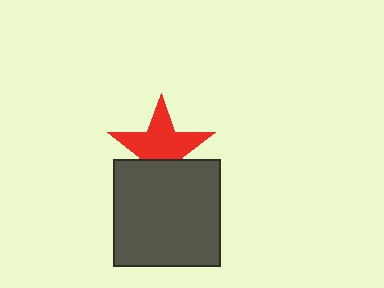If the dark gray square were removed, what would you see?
You would see the complete red star.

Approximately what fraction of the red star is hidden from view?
Roughly 33% of the red star is hidden behind the dark gray square.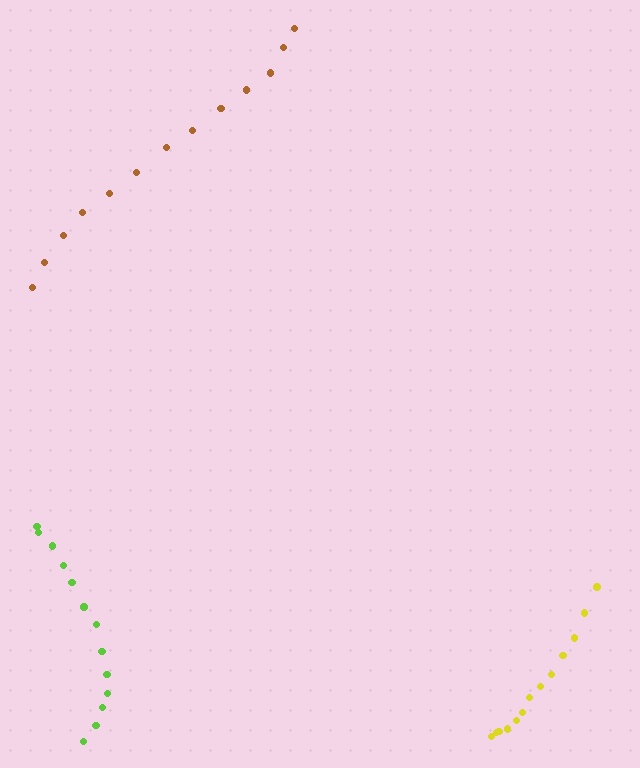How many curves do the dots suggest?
There are 3 distinct paths.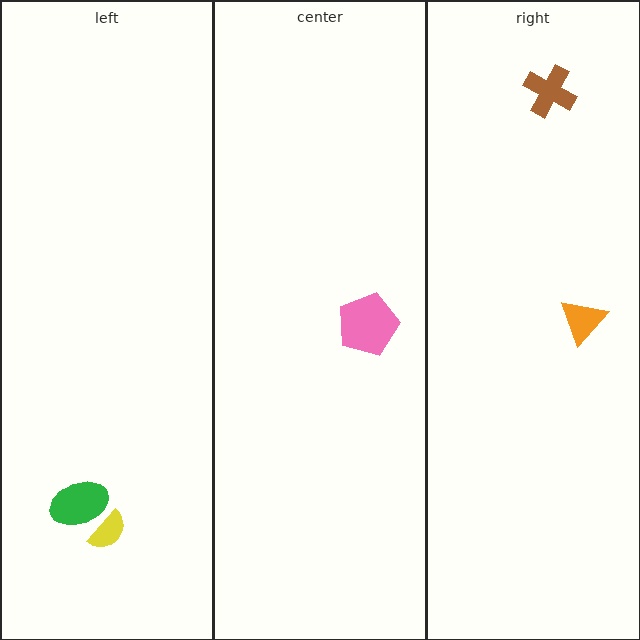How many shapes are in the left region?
2.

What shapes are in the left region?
The green ellipse, the yellow semicircle.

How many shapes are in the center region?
1.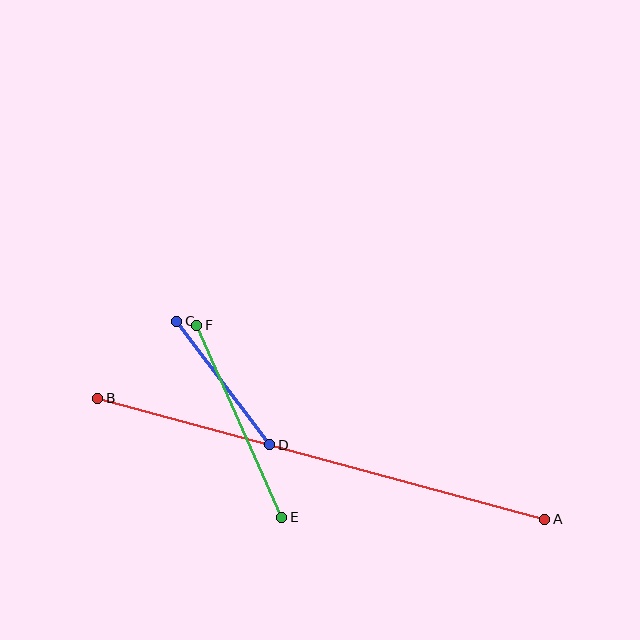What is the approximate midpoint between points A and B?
The midpoint is at approximately (321, 459) pixels.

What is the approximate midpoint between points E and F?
The midpoint is at approximately (239, 421) pixels.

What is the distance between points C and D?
The distance is approximately 155 pixels.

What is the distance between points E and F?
The distance is approximately 210 pixels.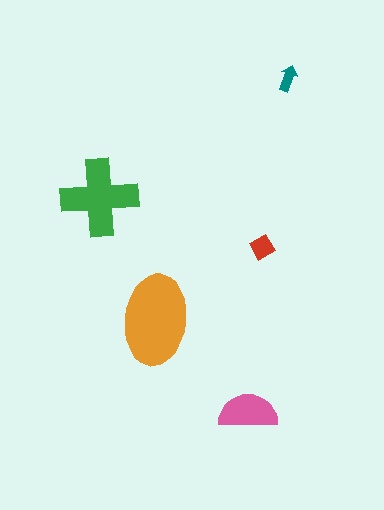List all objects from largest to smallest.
The orange ellipse, the green cross, the pink semicircle, the red diamond, the teal arrow.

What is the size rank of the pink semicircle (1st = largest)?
3rd.